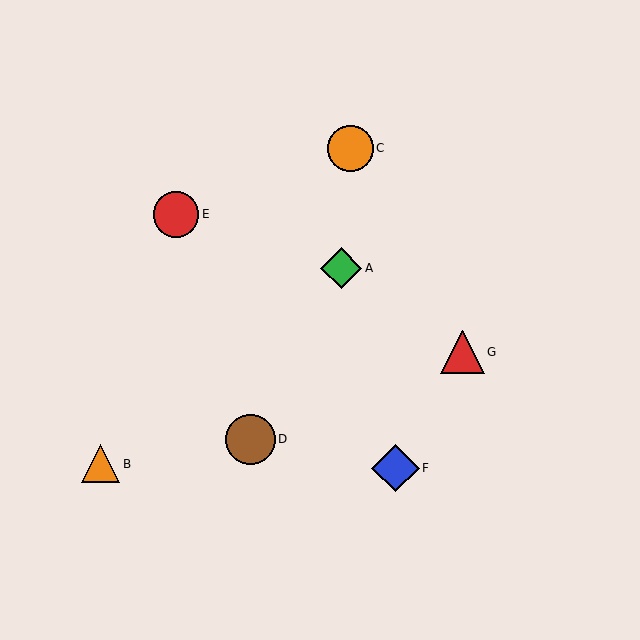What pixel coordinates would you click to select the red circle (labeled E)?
Click at (176, 214) to select the red circle E.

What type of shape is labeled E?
Shape E is a red circle.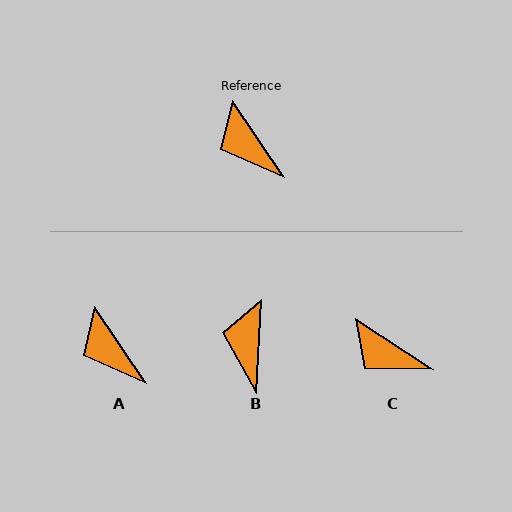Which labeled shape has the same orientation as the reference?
A.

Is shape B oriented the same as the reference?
No, it is off by about 37 degrees.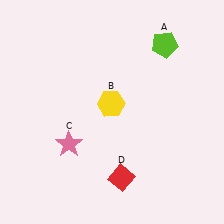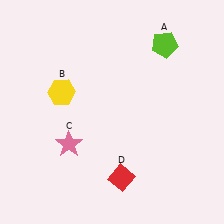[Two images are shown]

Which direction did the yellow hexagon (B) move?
The yellow hexagon (B) moved left.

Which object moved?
The yellow hexagon (B) moved left.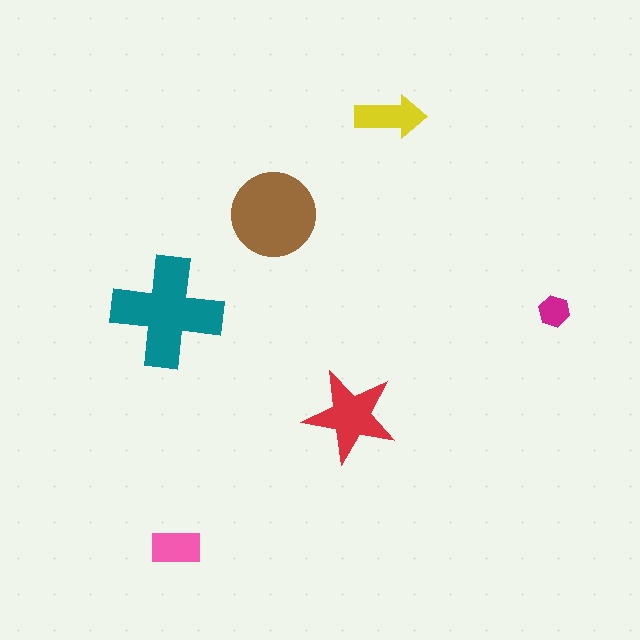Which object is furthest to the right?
The magenta hexagon is rightmost.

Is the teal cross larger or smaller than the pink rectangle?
Larger.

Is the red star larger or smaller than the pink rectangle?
Larger.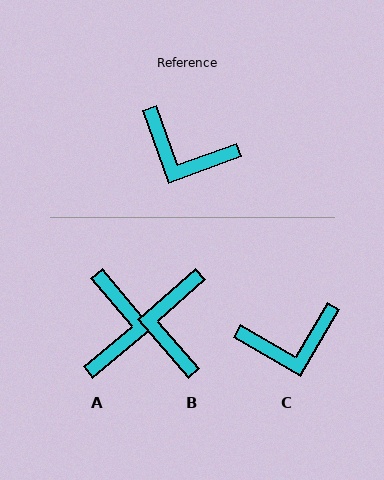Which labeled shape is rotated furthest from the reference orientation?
A, about 110 degrees away.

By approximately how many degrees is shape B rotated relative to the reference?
Approximately 69 degrees clockwise.